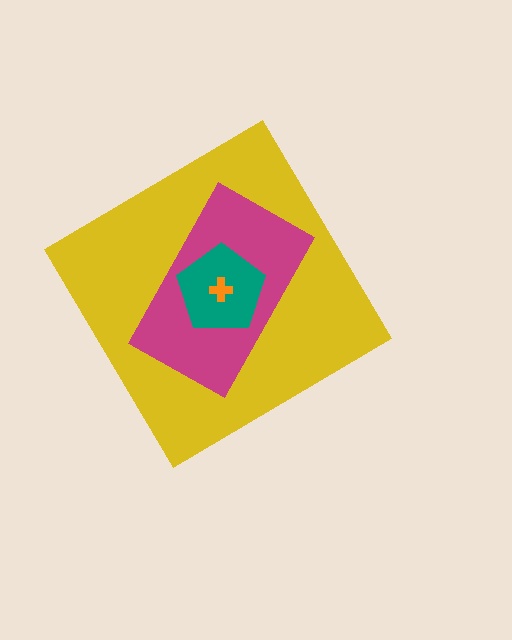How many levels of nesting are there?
4.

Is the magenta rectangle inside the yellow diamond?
Yes.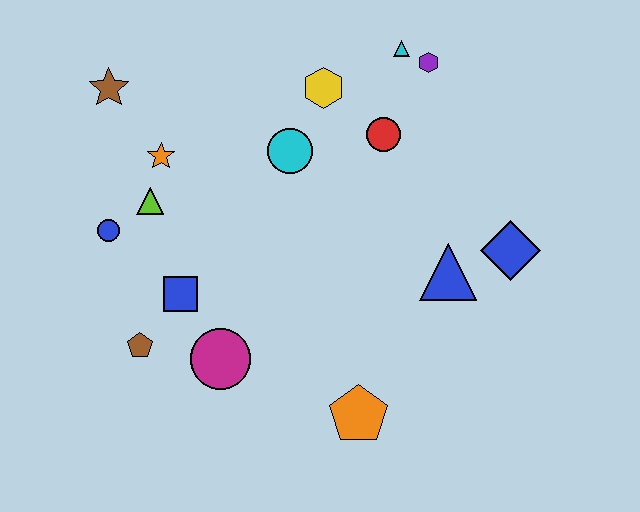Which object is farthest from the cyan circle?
The orange pentagon is farthest from the cyan circle.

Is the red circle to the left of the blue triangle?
Yes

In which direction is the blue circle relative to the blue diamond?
The blue circle is to the left of the blue diamond.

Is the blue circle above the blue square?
Yes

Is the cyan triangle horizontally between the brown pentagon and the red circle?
No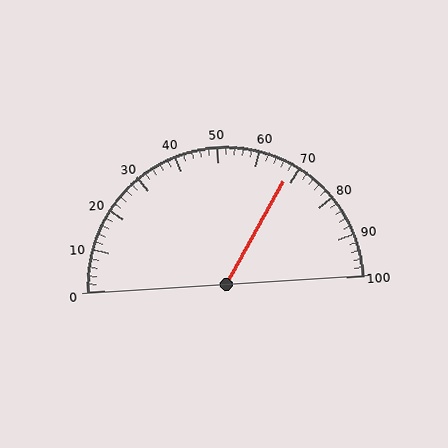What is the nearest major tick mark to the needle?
The nearest major tick mark is 70.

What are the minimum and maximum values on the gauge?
The gauge ranges from 0 to 100.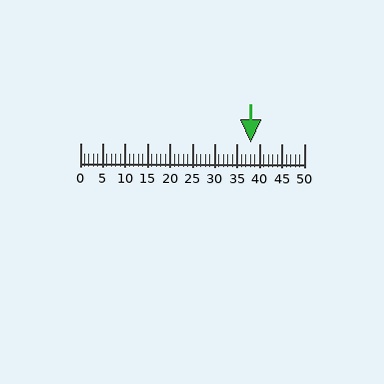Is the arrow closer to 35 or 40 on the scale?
The arrow is closer to 40.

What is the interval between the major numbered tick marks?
The major tick marks are spaced 5 units apart.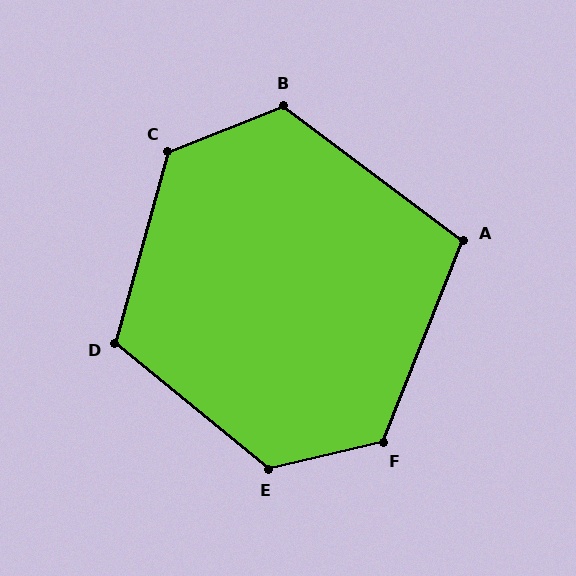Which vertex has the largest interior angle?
E, at approximately 128 degrees.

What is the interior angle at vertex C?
Approximately 127 degrees (obtuse).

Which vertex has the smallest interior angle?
A, at approximately 105 degrees.